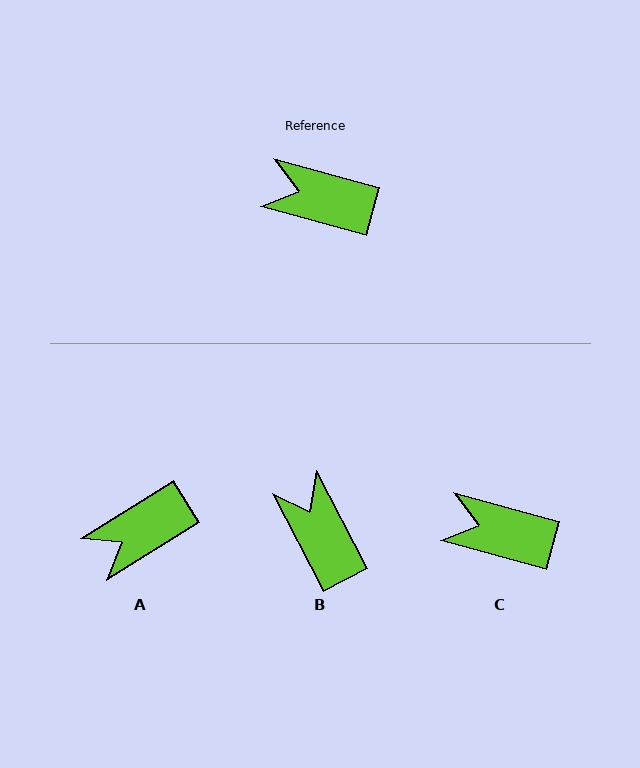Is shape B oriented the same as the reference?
No, it is off by about 47 degrees.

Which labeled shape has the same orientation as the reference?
C.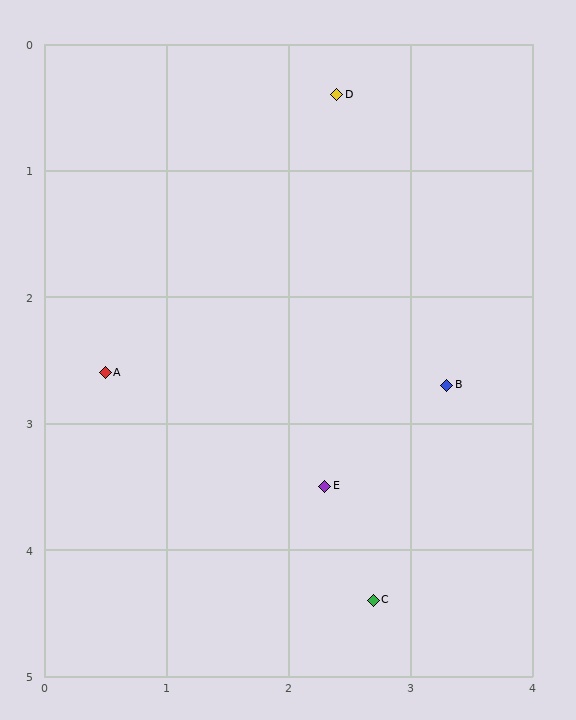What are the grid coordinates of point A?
Point A is at approximately (0.5, 2.6).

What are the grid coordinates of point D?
Point D is at approximately (2.4, 0.4).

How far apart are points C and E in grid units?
Points C and E are about 1.0 grid units apart.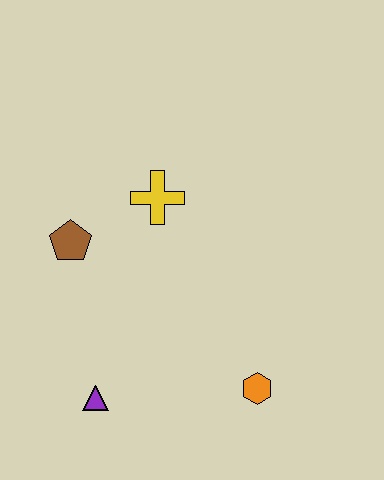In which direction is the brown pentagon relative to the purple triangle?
The brown pentagon is above the purple triangle.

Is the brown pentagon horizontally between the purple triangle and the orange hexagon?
No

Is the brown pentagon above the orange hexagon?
Yes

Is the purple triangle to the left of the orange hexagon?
Yes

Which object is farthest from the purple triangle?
The yellow cross is farthest from the purple triangle.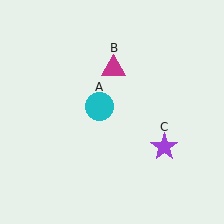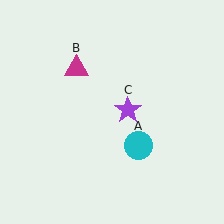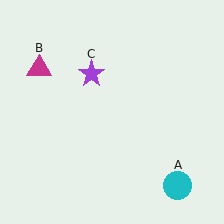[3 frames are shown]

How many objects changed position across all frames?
3 objects changed position: cyan circle (object A), magenta triangle (object B), purple star (object C).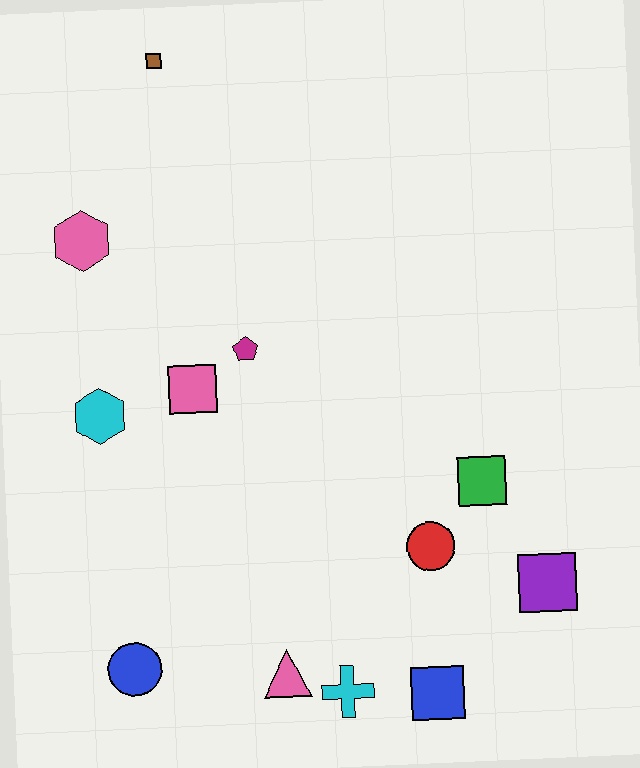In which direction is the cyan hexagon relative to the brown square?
The cyan hexagon is below the brown square.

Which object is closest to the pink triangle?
The cyan cross is closest to the pink triangle.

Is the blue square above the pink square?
No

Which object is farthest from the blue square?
The brown square is farthest from the blue square.